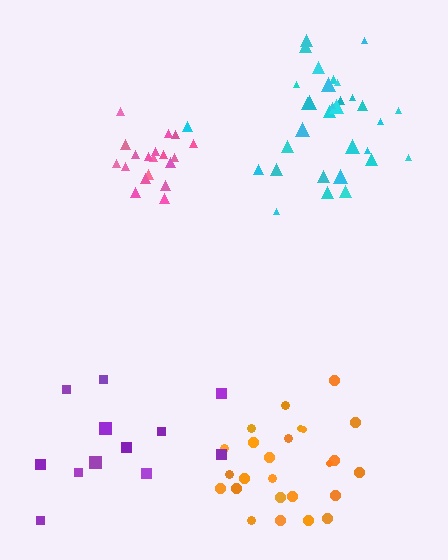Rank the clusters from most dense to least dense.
pink, orange, cyan, purple.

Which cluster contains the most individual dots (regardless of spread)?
Cyan (32).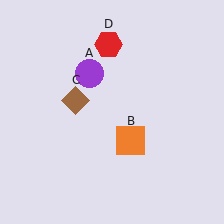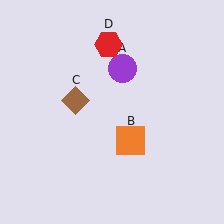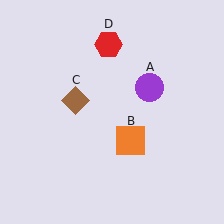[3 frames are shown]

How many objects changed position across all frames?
1 object changed position: purple circle (object A).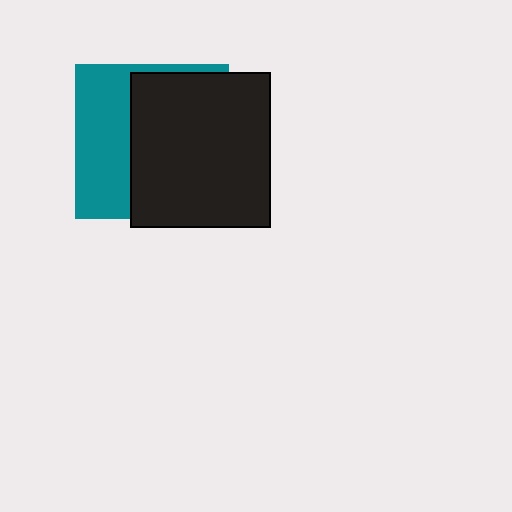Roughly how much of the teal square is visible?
A small part of it is visible (roughly 38%).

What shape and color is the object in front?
The object in front is a black rectangle.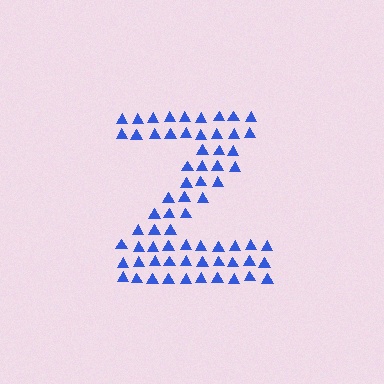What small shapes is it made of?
It is made of small triangles.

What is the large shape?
The large shape is the letter Z.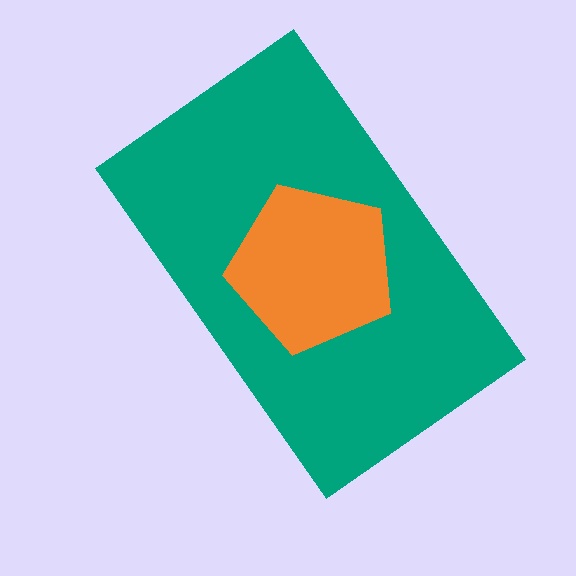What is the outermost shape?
The teal rectangle.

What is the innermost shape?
The orange pentagon.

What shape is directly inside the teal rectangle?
The orange pentagon.